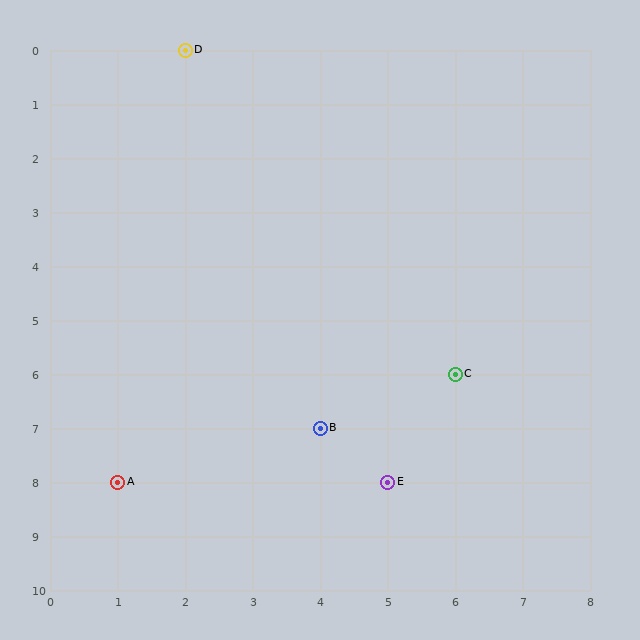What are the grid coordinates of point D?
Point D is at grid coordinates (2, 0).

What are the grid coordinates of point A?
Point A is at grid coordinates (1, 8).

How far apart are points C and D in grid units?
Points C and D are 4 columns and 6 rows apart (about 7.2 grid units diagonally).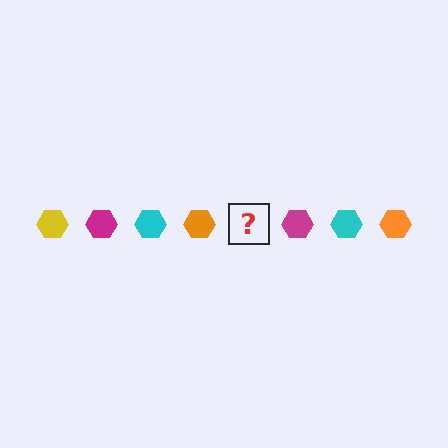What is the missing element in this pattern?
The missing element is a yellow hexagon.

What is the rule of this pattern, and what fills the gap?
The rule is that the pattern cycles through yellow, magenta, cyan, orange hexagons. The gap should be filled with a yellow hexagon.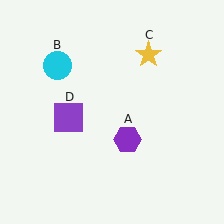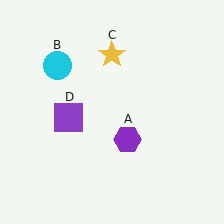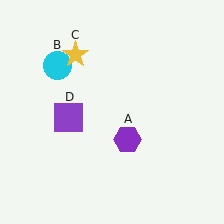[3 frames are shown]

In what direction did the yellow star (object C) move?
The yellow star (object C) moved left.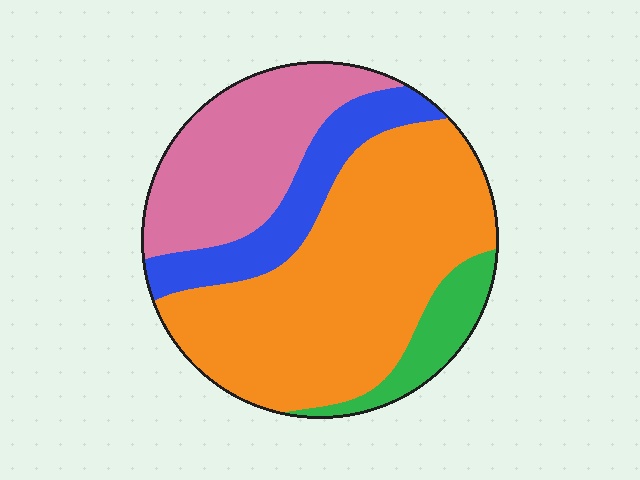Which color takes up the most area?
Orange, at roughly 50%.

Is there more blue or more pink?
Pink.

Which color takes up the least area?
Green, at roughly 10%.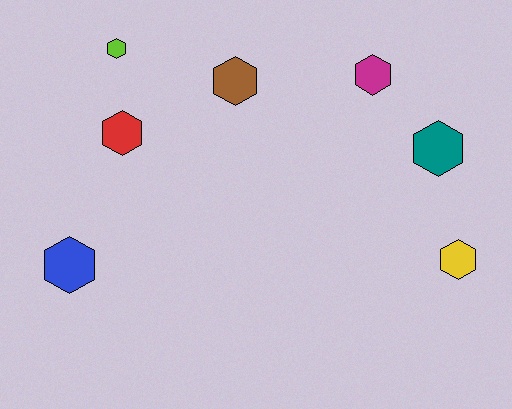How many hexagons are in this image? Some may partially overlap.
There are 7 hexagons.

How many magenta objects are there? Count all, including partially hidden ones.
There is 1 magenta object.